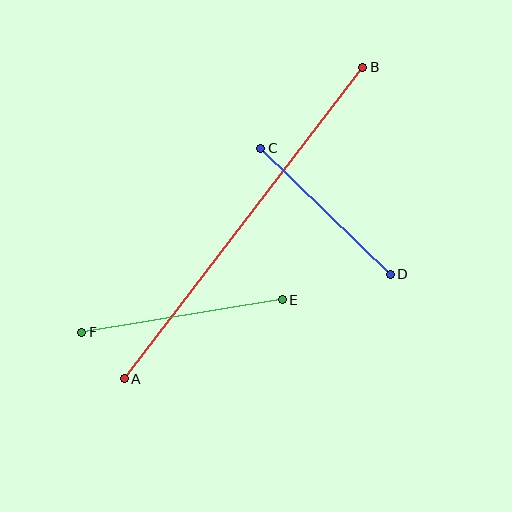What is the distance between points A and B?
The distance is approximately 392 pixels.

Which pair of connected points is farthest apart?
Points A and B are farthest apart.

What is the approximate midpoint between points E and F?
The midpoint is at approximately (182, 316) pixels.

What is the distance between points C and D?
The distance is approximately 181 pixels.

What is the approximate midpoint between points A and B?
The midpoint is at approximately (244, 223) pixels.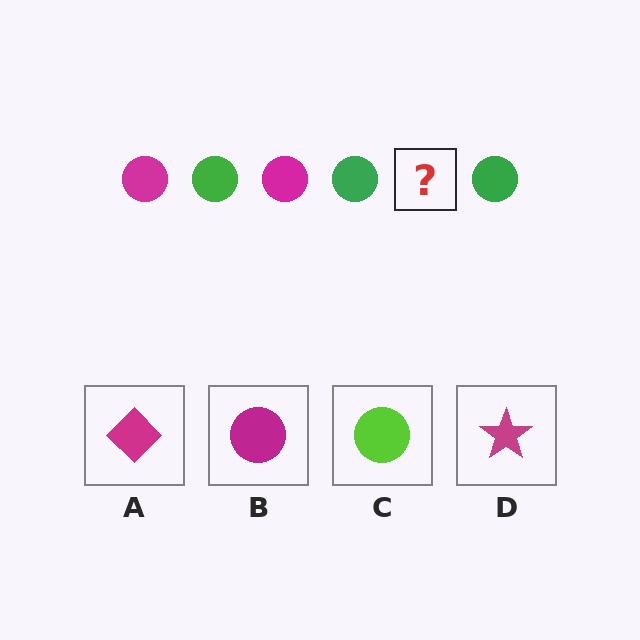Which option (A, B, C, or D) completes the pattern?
B.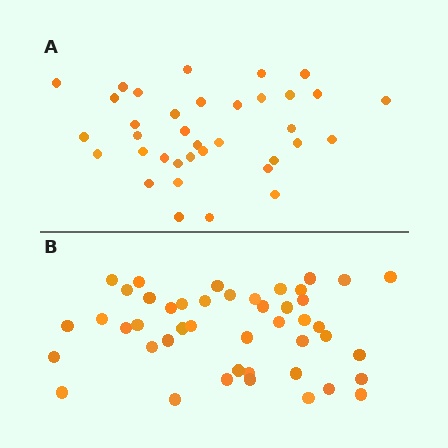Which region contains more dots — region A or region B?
Region B (the bottom region) has more dots.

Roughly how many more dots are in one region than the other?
Region B has roughly 8 or so more dots than region A.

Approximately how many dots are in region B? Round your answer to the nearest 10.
About 40 dots. (The exact count is 45, which rounds to 40.)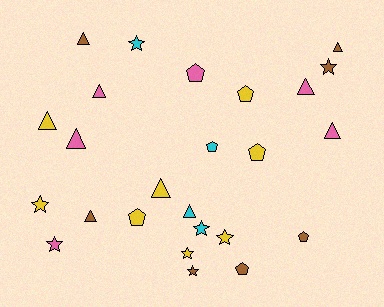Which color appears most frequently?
Yellow, with 8 objects.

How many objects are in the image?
There are 25 objects.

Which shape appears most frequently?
Triangle, with 10 objects.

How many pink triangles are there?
There are 4 pink triangles.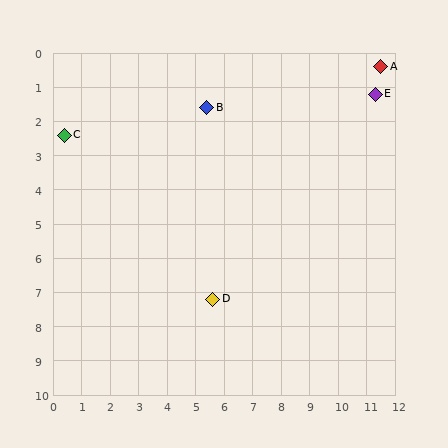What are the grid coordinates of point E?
Point E is at approximately (11.3, 1.2).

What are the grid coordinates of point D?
Point D is at approximately (5.6, 7.2).